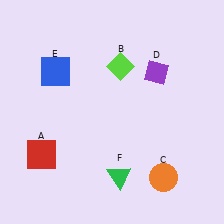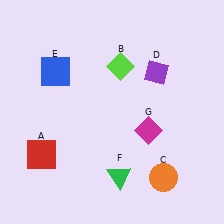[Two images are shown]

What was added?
A magenta diamond (G) was added in Image 2.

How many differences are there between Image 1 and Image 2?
There is 1 difference between the two images.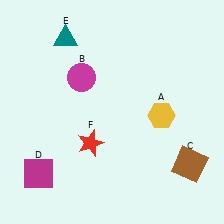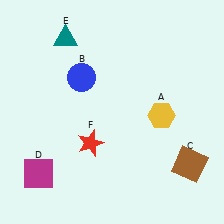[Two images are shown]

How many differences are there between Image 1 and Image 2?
There is 1 difference between the two images.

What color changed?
The circle (B) changed from magenta in Image 1 to blue in Image 2.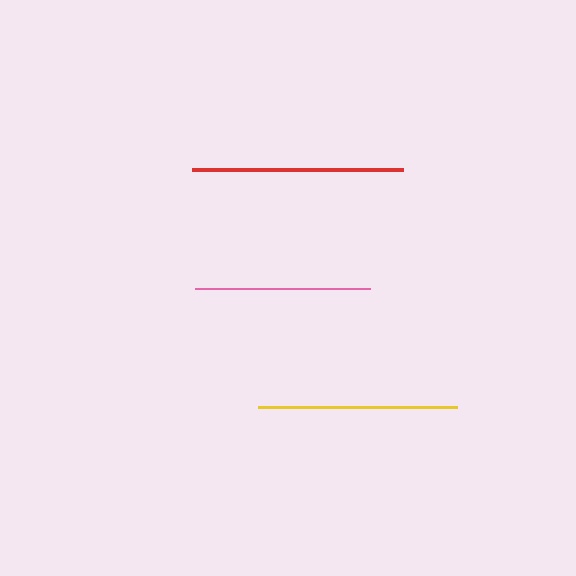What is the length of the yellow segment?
The yellow segment is approximately 199 pixels long.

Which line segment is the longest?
The red line is the longest at approximately 211 pixels.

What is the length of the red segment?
The red segment is approximately 211 pixels long.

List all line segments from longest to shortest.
From longest to shortest: red, yellow, pink.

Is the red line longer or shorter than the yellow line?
The red line is longer than the yellow line.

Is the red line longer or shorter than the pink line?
The red line is longer than the pink line.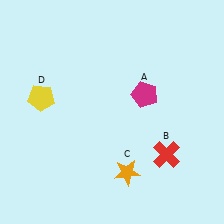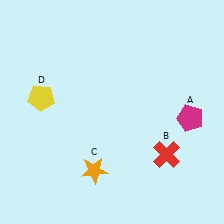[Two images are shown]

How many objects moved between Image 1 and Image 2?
2 objects moved between the two images.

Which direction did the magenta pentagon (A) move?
The magenta pentagon (A) moved right.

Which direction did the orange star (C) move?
The orange star (C) moved left.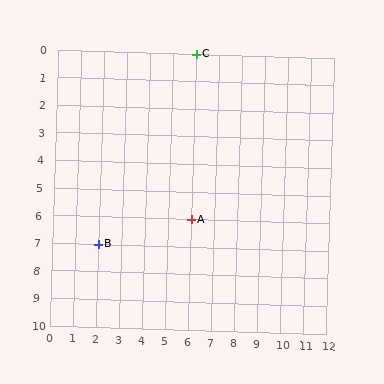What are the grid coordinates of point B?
Point B is at grid coordinates (2, 7).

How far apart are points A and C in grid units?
Points A and C are 6 rows apart.